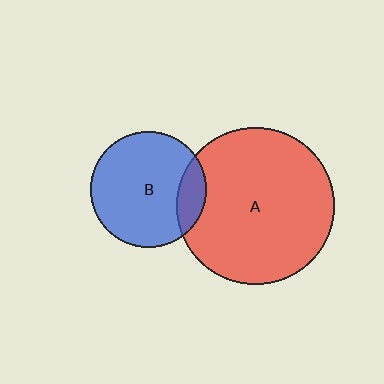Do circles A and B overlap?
Yes.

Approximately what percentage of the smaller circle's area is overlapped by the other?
Approximately 15%.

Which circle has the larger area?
Circle A (red).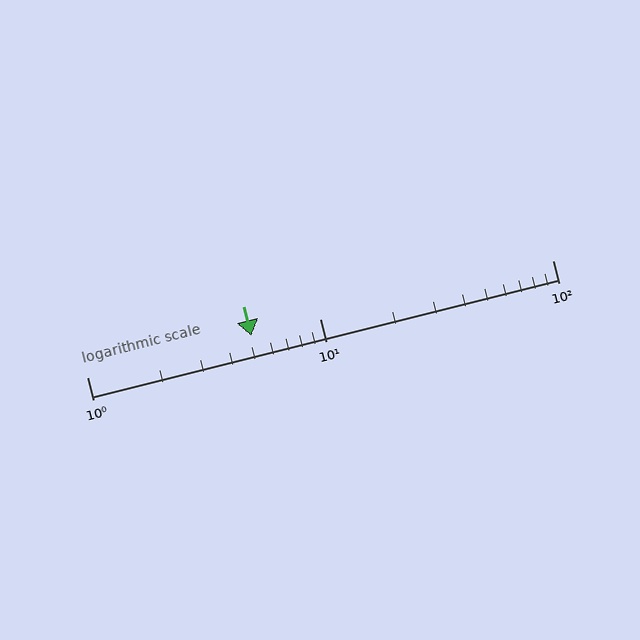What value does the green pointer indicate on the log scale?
The pointer indicates approximately 5.1.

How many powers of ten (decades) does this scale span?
The scale spans 2 decades, from 1 to 100.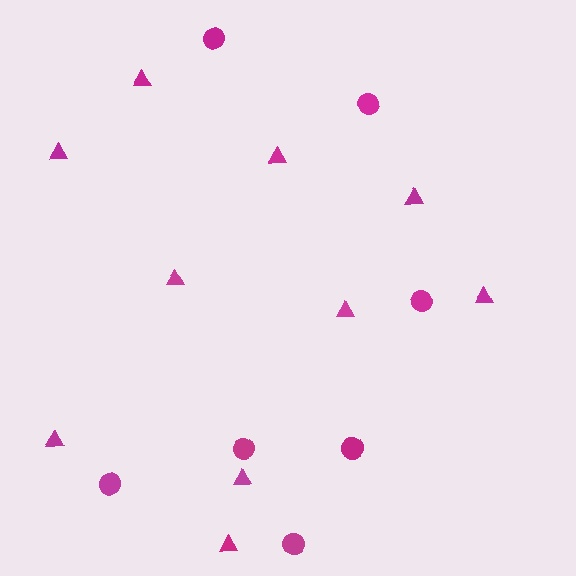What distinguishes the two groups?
There are 2 groups: one group of triangles (10) and one group of circles (7).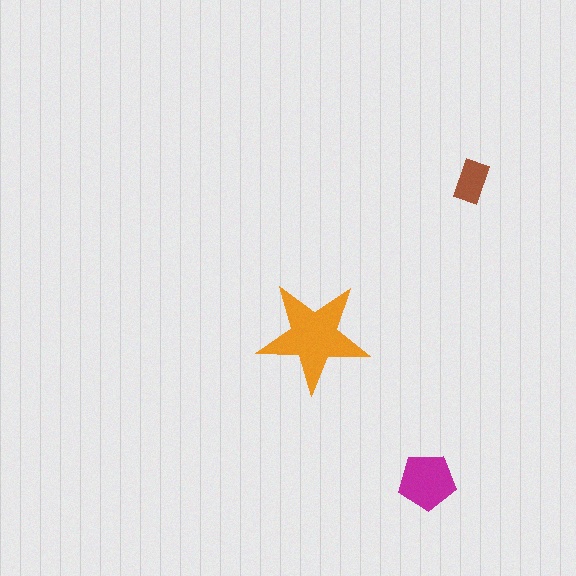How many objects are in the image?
There are 3 objects in the image.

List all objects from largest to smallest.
The orange star, the magenta pentagon, the brown rectangle.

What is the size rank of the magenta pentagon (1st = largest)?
2nd.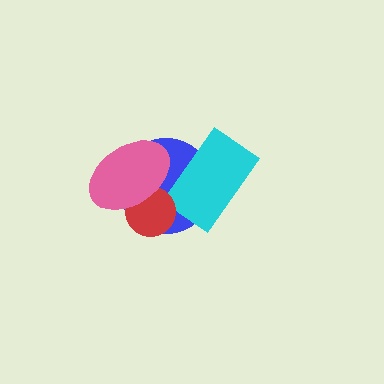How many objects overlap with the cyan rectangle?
1 object overlaps with the cyan rectangle.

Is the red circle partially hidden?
Yes, it is partially covered by another shape.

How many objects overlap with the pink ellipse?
2 objects overlap with the pink ellipse.